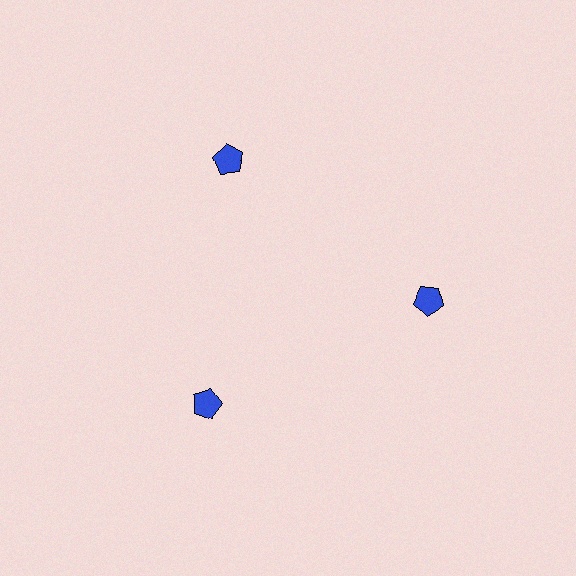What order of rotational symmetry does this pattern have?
This pattern has 3-fold rotational symmetry.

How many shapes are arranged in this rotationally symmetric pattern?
There are 3 shapes, arranged in 3 groups of 1.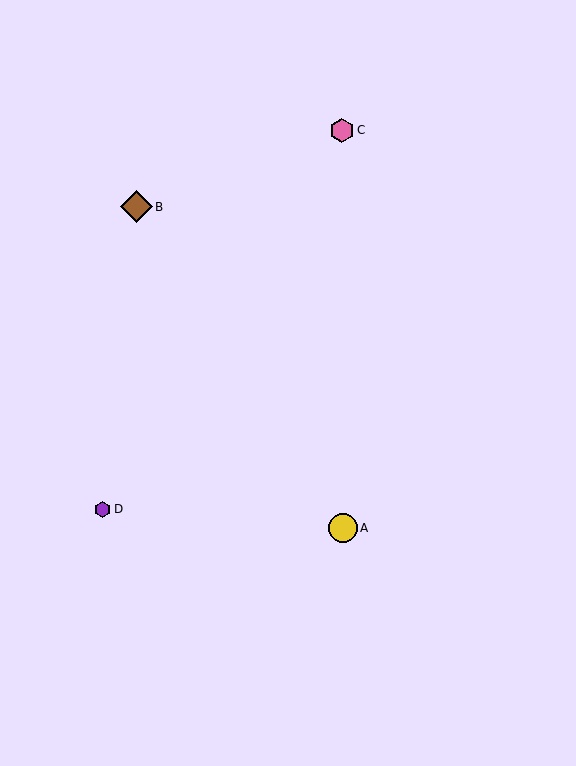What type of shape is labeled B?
Shape B is a brown diamond.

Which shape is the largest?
The brown diamond (labeled B) is the largest.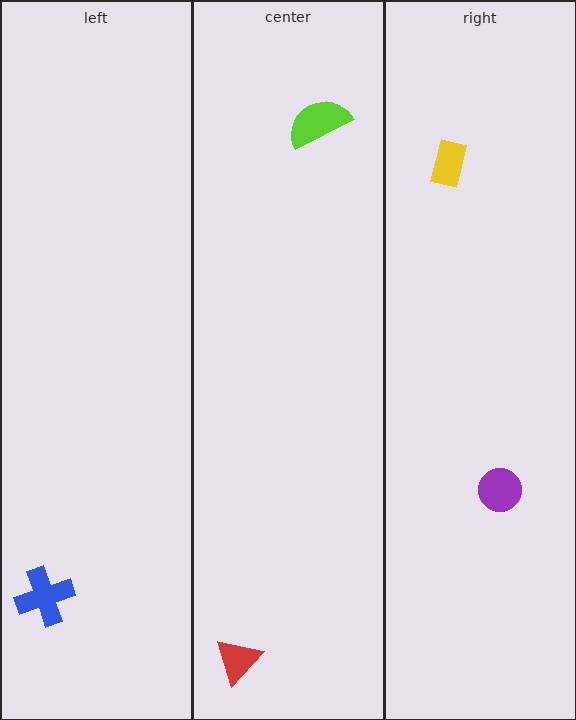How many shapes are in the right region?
2.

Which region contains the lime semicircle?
The center region.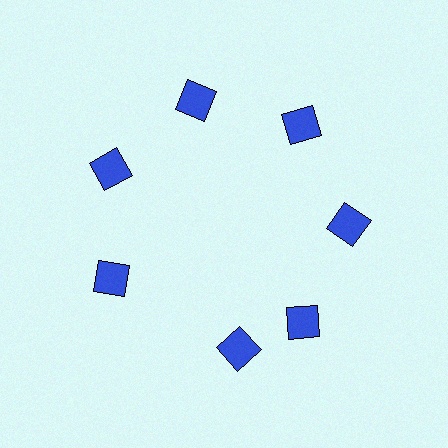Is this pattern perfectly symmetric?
No. The 7 blue squares are arranged in a ring, but one element near the 6 o'clock position is rotated out of alignment along the ring, breaking the 7-fold rotational symmetry.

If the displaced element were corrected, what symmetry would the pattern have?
It would have 7-fold rotational symmetry — the pattern would map onto itself every 51 degrees.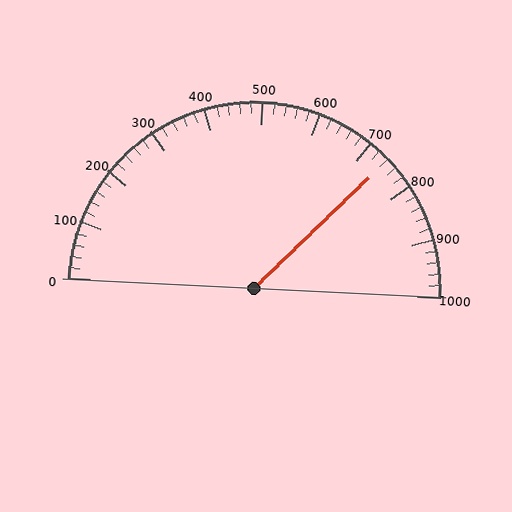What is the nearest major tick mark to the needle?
The nearest major tick mark is 700.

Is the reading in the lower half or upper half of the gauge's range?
The reading is in the upper half of the range (0 to 1000).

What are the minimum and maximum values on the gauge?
The gauge ranges from 0 to 1000.